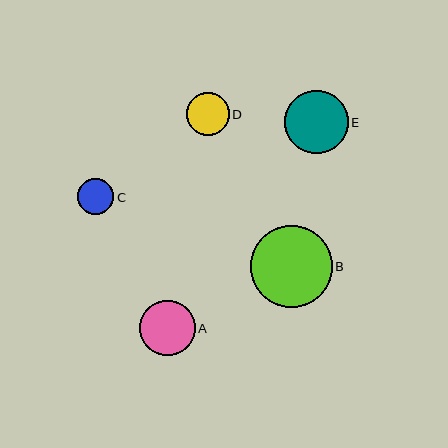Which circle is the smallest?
Circle C is the smallest with a size of approximately 36 pixels.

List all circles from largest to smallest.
From largest to smallest: B, E, A, D, C.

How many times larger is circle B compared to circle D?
Circle B is approximately 1.9 times the size of circle D.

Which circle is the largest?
Circle B is the largest with a size of approximately 82 pixels.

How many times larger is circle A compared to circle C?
Circle A is approximately 1.5 times the size of circle C.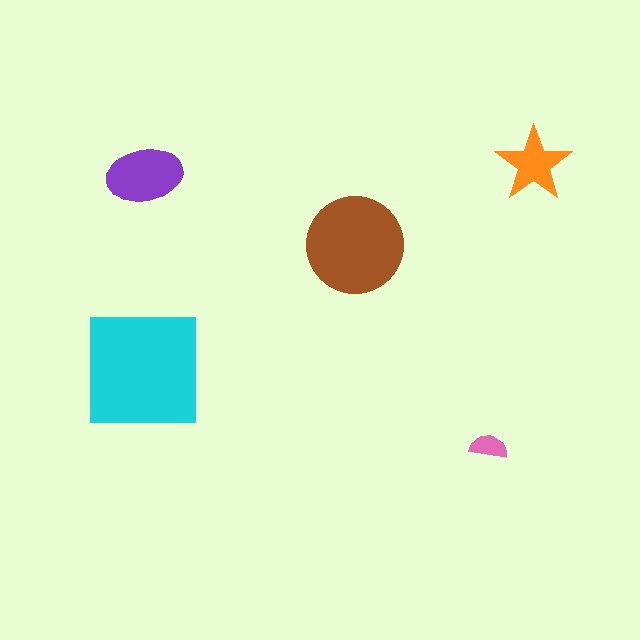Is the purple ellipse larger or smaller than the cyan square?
Smaller.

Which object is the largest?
The cyan square.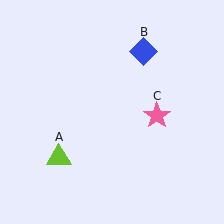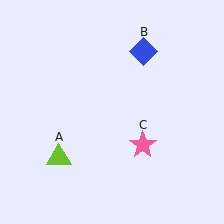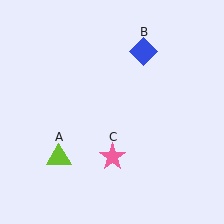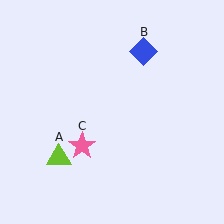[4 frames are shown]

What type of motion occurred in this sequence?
The pink star (object C) rotated clockwise around the center of the scene.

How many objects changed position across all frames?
1 object changed position: pink star (object C).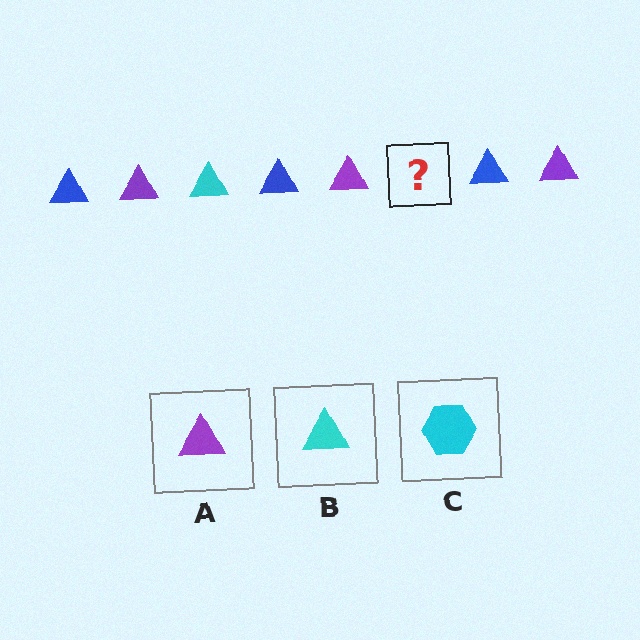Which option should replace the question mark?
Option B.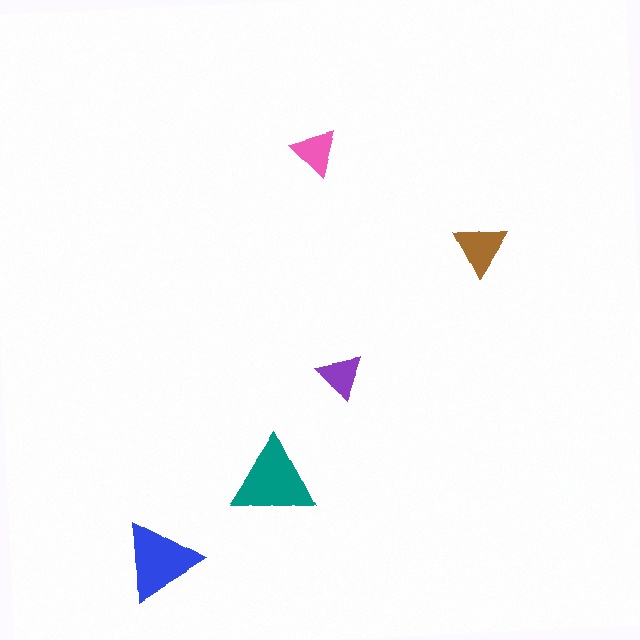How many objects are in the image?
There are 5 objects in the image.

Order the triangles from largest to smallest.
the teal one, the blue one, the brown one, the pink one, the purple one.